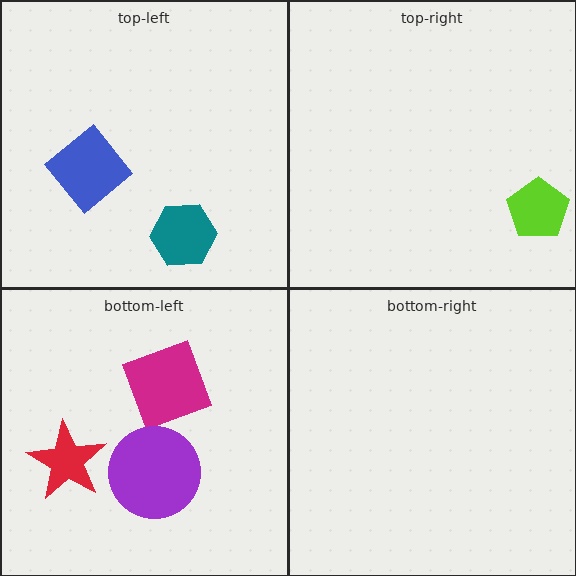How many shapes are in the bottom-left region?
3.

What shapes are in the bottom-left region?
The red star, the magenta diamond, the purple circle.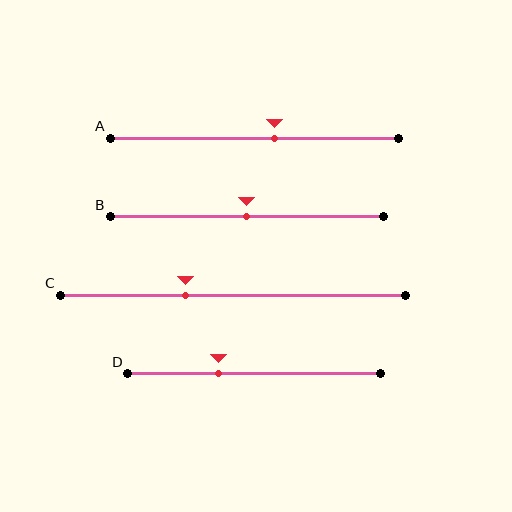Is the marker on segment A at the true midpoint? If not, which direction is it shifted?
No, the marker on segment A is shifted to the right by about 7% of the segment length.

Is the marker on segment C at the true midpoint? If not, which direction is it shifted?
No, the marker on segment C is shifted to the left by about 14% of the segment length.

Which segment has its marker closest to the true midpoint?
Segment B has its marker closest to the true midpoint.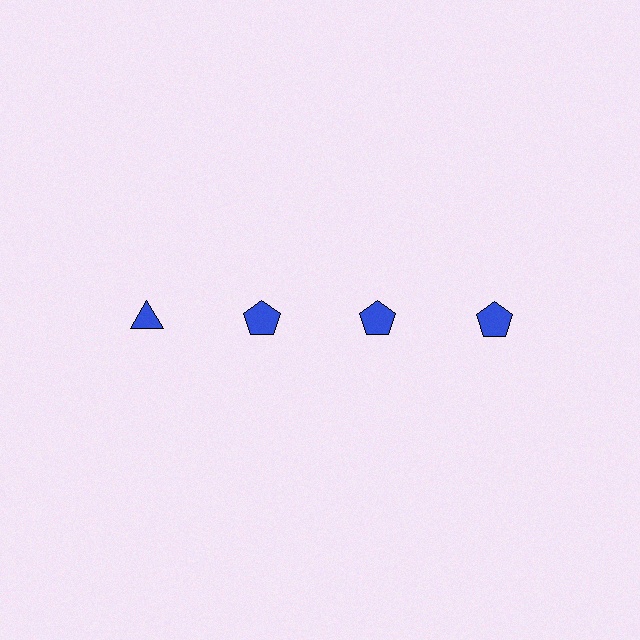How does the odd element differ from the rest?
It has a different shape: triangle instead of pentagon.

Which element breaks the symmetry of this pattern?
The blue triangle in the top row, leftmost column breaks the symmetry. All other shapes are blue pentagons.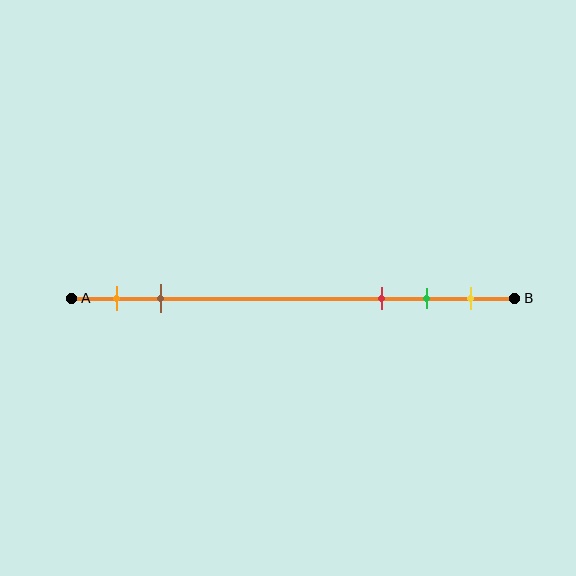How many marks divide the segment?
There are 5 marks dividing the segment.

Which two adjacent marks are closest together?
The green and yellow marks are the closest adjacent pair.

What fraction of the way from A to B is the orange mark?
The orange mark is approximately 10% (0.1) of the way from A to B.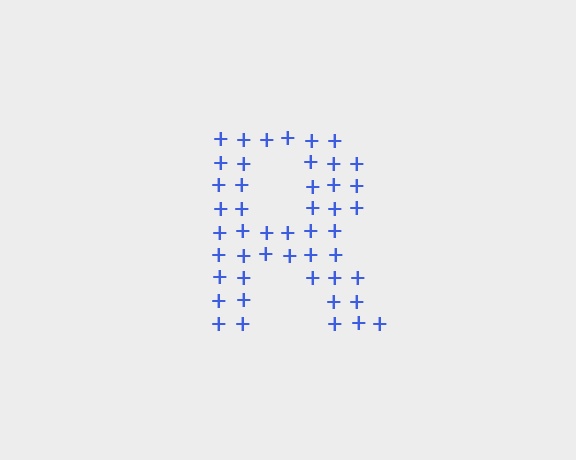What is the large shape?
The large shape is the letter R.